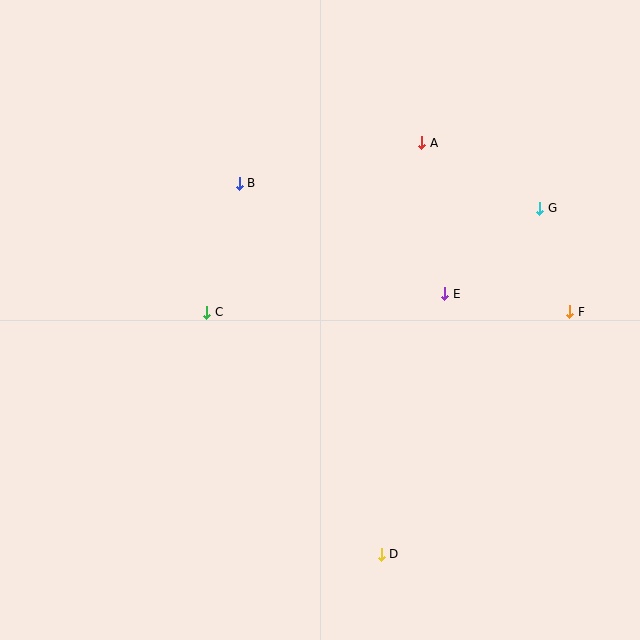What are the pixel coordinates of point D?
Point D is at (381, 554).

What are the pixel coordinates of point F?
Point F is at (570, 312).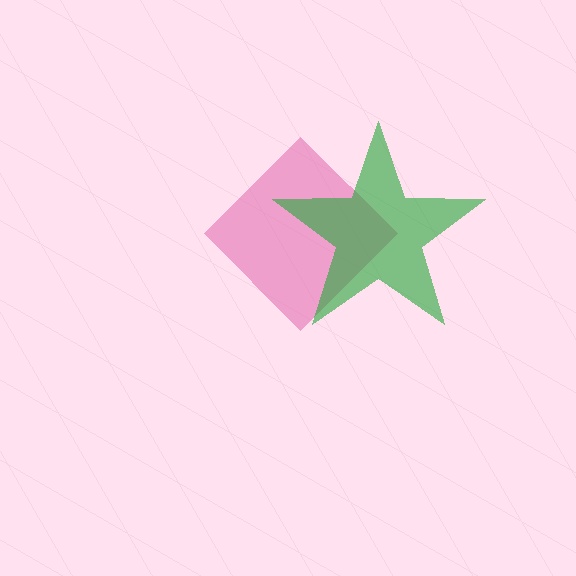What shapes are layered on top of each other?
The layered shapes are: a pink diamond, a green star.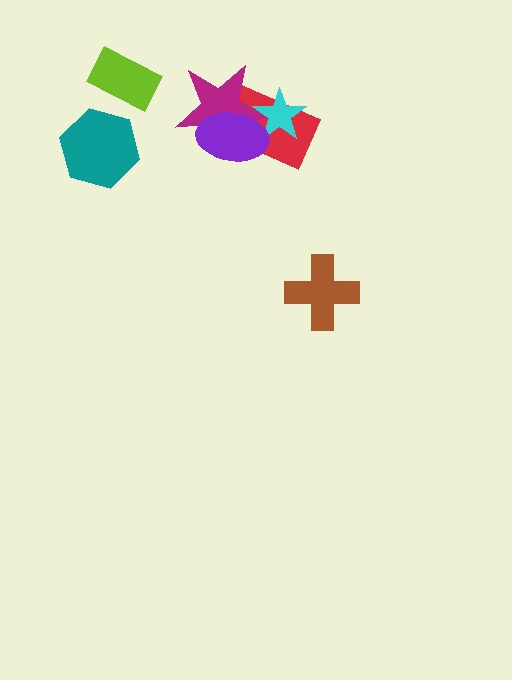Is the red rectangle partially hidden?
Yes, it is partially covered by another shape.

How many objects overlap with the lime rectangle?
0 objects overlap with the lime rectangle.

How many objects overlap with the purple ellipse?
3 objects overlap with the purple ellipse.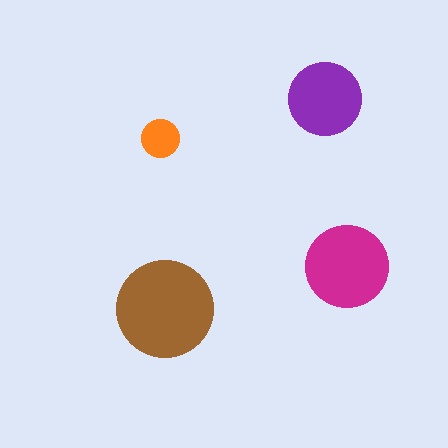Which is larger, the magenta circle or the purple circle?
The magenta one.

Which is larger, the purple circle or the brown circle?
The brown one.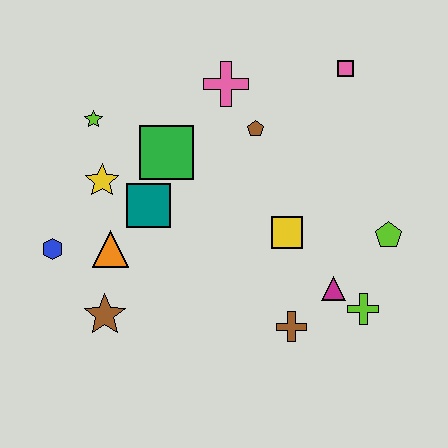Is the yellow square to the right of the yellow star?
Yes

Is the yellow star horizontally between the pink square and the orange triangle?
No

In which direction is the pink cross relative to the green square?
The pink cross is above the green square.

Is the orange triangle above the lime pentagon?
No